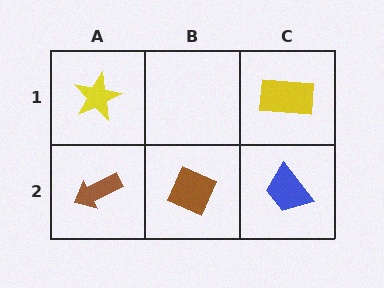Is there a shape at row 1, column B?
No, that cell is empty.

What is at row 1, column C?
A yellow rectangle.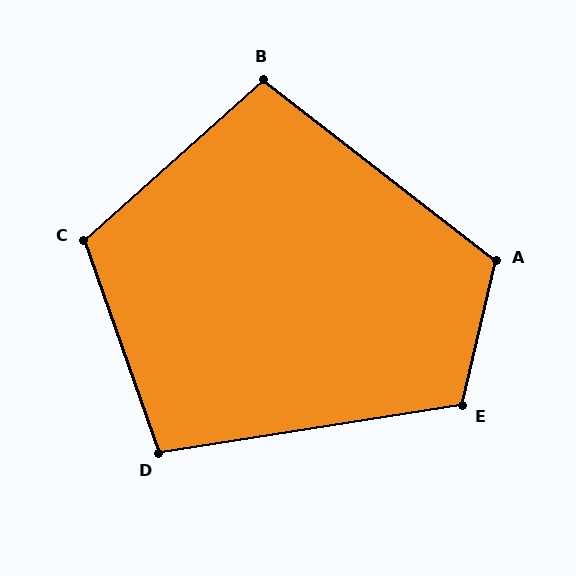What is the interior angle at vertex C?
Approximately 112 degrees (obtuse).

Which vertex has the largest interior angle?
A, at approximately 115 degrees.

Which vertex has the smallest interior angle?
B, at approximately 100 degrees.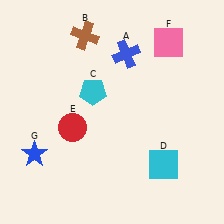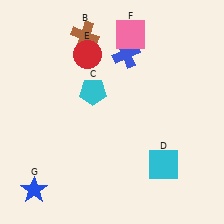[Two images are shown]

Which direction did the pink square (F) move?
The pink square (F) moved left.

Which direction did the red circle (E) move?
The red circle (E) moved up.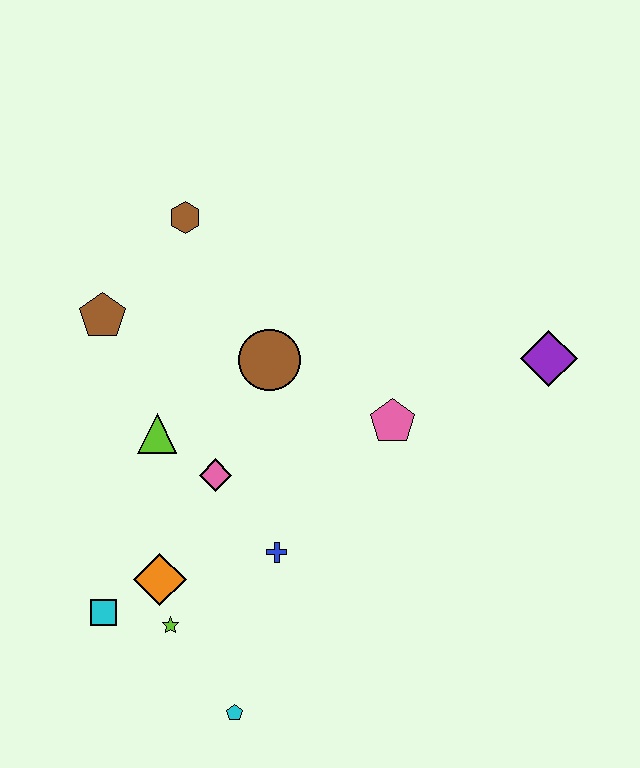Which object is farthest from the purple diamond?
The cyan square is farthest from the purple diamond.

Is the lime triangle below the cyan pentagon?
No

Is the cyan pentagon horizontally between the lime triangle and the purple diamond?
Yes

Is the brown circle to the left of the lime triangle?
No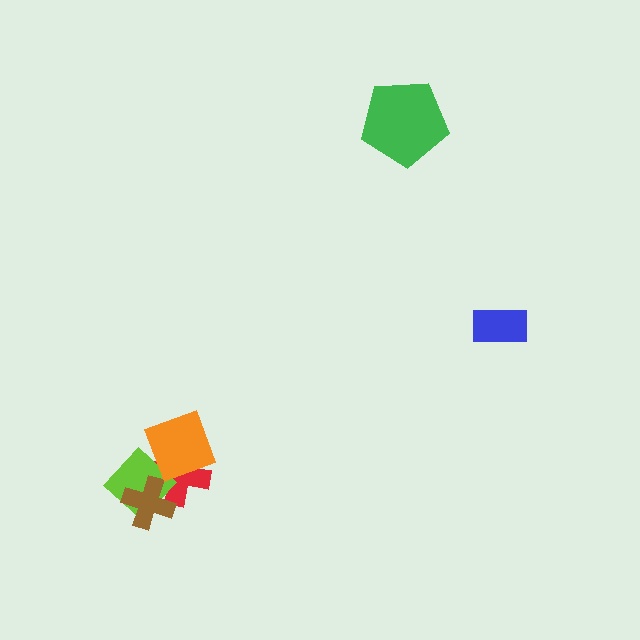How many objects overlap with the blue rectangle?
0 objects overlap with the blue rectangle.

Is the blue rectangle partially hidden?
No, no other shape covers it.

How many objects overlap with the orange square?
2 objects overlap with the orange square.